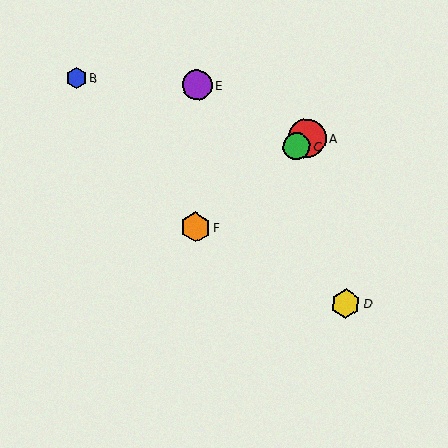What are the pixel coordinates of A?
Object A is at (307, 138).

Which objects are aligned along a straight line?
Objects A, C, F are aligned along a straight line.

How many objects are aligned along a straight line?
3 objects (A, C, F) are aligned along a straight line.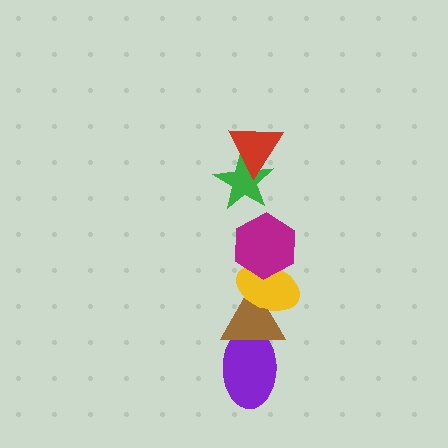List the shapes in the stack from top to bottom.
From top to bottom: the red triangle, the green star, the magenta hexagon, the yellow ellipse, the brown triangle, the purple ellipse.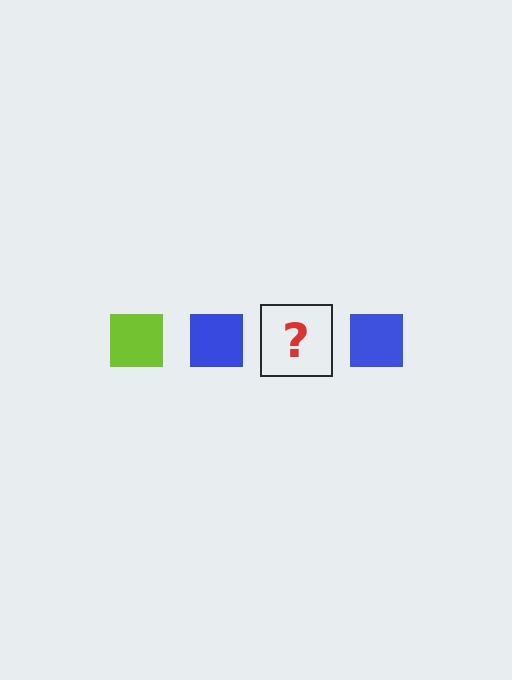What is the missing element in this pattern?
The missing element is a lime square.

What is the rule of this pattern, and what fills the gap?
The rule is that the pattern cycles through lime, blue squares. The gap should be filled with a lime square.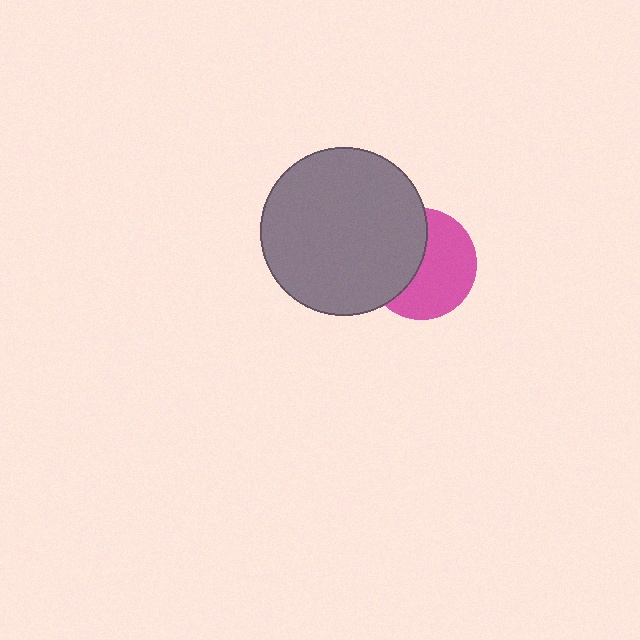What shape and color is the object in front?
The object in front is a gray circle.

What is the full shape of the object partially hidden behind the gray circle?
The partially hidden object is a pink circle.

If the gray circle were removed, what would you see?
You would see the complete pink circle.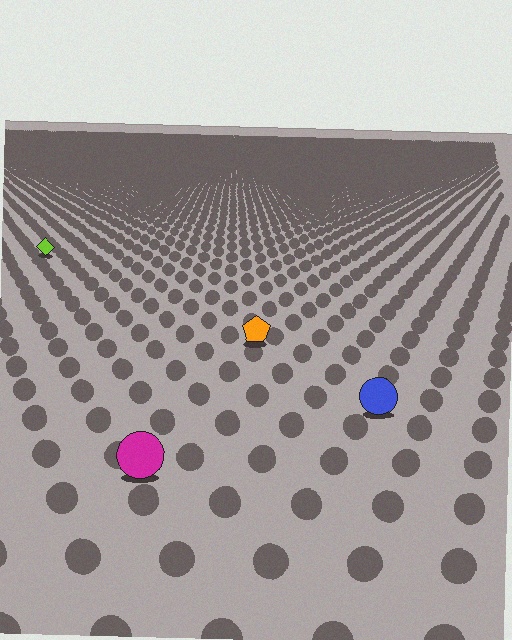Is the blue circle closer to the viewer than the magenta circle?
No. The magenta circle is closer — you can tell from the texture gradient: the ground texture is coarser near it.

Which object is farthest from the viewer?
The lime diamond is farthest from the viewer. It appears smaller and the ground texture around it is denser.